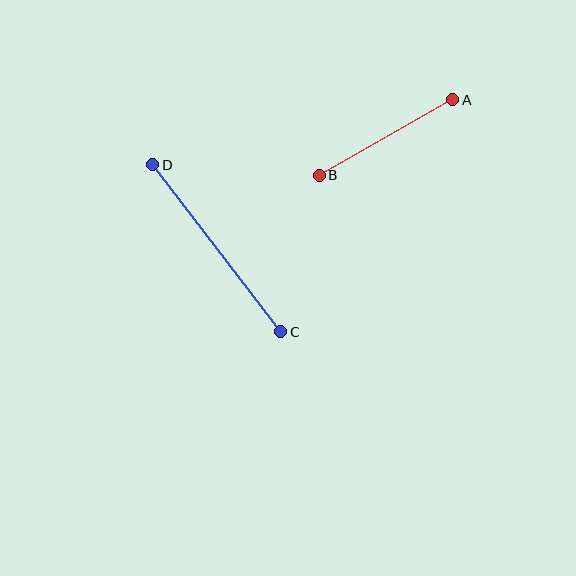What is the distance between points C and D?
The distance is approximately 211 pixels.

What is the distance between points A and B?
The distance is approximately 153 pixels.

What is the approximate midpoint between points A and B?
The midpoint is at approximately (386, 137) pixels.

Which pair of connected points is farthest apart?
Points C and D are farthest apart.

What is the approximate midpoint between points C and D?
The midpoint is at approximately (217, 248) pixels.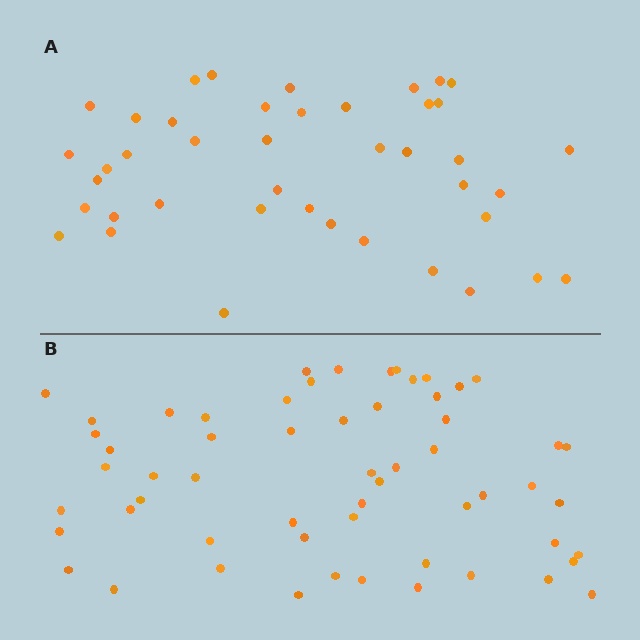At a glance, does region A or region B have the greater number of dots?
Region B (the bottom region) has more dots.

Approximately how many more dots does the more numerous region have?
Region B has approximately 15 more dots than region A.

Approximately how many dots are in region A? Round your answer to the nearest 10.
About 40 dots. (The exact count is 42, which rounds to 40.)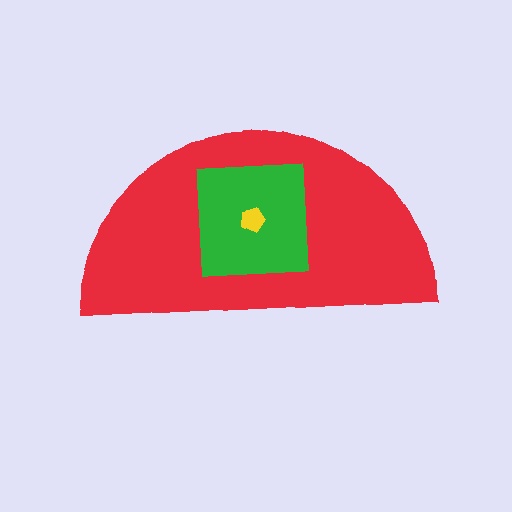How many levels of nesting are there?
3.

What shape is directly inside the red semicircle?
The green square.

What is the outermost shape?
The red semicircle.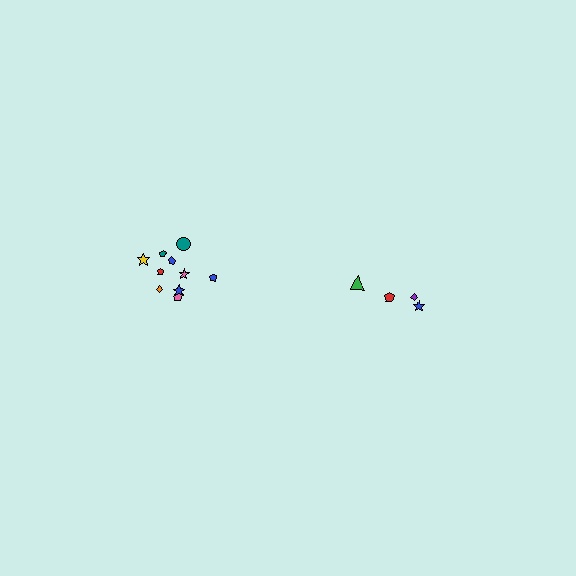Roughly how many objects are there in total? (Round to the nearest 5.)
Roughly 15 objects in total.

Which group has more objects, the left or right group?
The left group.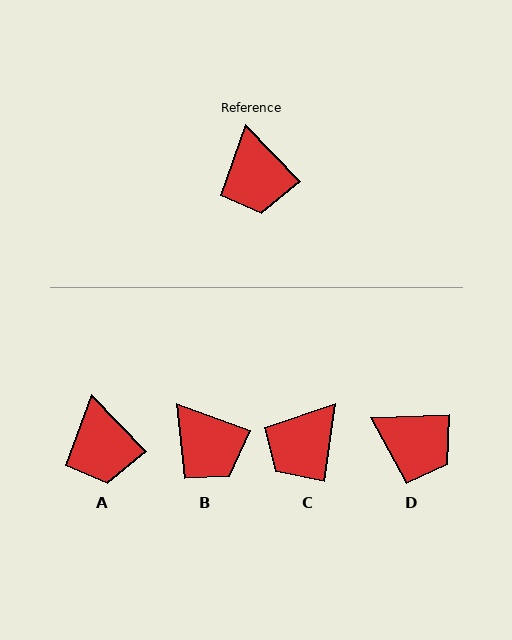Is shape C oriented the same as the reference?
No, it is off by about 52 degrees.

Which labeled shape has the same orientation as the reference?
A.